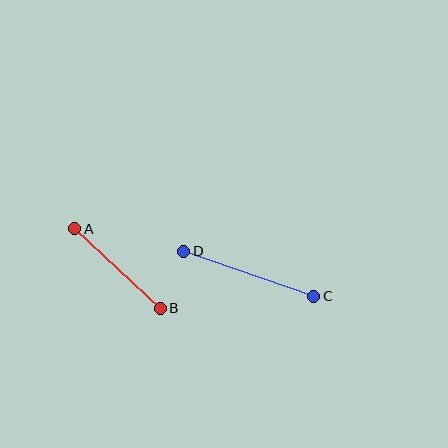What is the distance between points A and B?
The distance is approximately 117 pixels.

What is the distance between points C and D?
The distance is approximately 138 pixels.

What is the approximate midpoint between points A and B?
The midpoint is at approximately (117, 268) pixels.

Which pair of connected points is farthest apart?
Points C and D are farthest apart.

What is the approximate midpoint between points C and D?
The midpoint is at approximately (249, 274) pixels.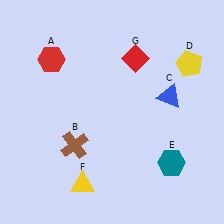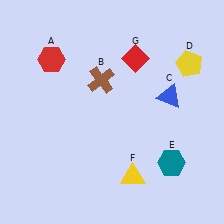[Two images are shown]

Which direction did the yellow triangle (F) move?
The yellow triangle (F) moved right.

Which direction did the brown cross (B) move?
The brown cross (B) moved up.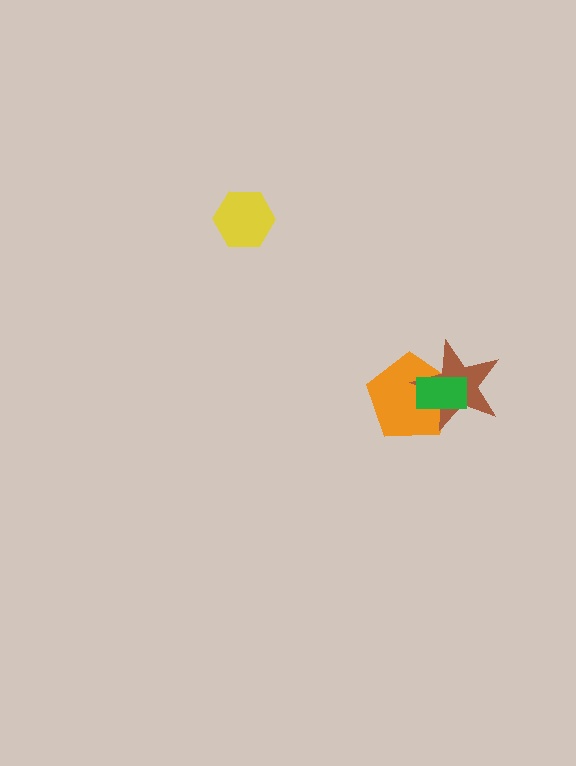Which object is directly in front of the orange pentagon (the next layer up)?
The brown star is directly in front of the orange pentagon.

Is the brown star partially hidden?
Yes, it is partially covered by another shape.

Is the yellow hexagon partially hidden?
No, no other shape covers it.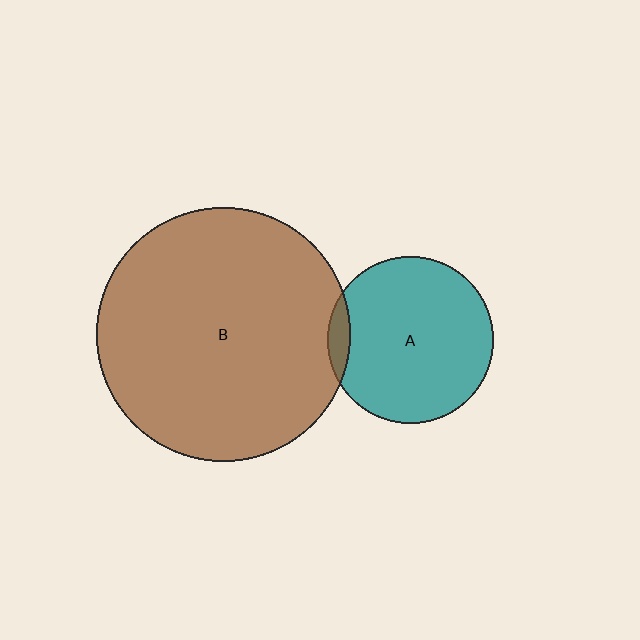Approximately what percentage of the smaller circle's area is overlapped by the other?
Approximately 5%.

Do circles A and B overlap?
Yes.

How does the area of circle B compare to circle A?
Approximately 2.3 times.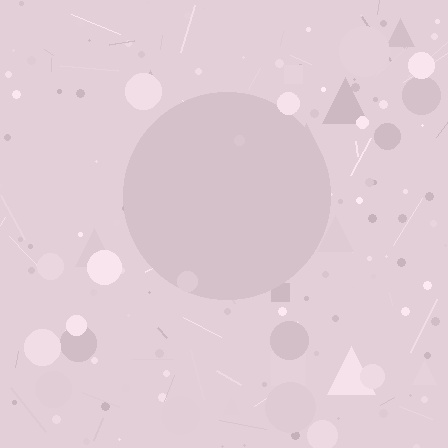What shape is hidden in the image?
A circle is hidden in the image.